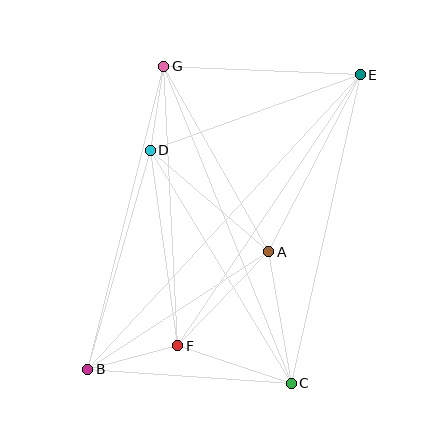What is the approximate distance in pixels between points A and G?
The distance between A and G is approximately 213 pixels.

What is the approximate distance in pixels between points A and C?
The distance between A and C is approximately 133 pixels.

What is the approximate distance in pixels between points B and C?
The distance between B and C is approximately 204 pixels.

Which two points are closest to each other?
Points D and G are closest to each other.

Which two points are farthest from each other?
Points B and E are farthest from each other.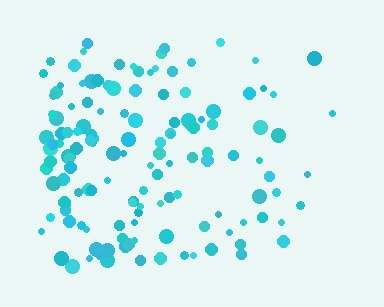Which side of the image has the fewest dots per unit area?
The right.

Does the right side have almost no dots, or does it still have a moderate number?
Still a moderate number, just noticeably fewer than the left.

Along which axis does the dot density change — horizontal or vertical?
Horizontal.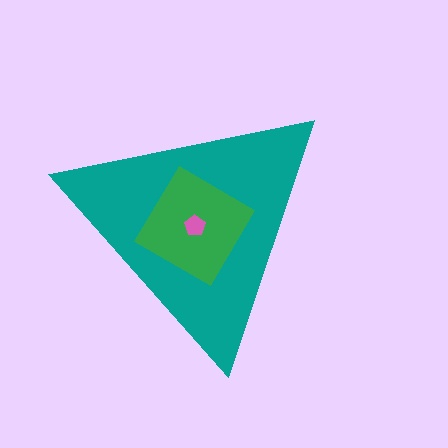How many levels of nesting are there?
3.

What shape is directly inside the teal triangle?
The green diamond.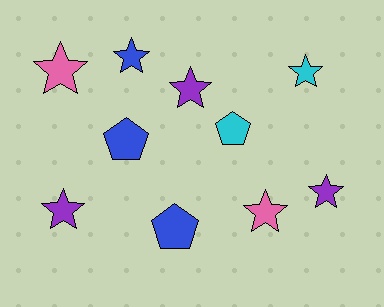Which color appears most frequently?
Purple, with 3 objects.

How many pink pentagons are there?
There are no pink pentagons.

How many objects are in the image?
There are 10 objects.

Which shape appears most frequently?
Star, with 7 objects.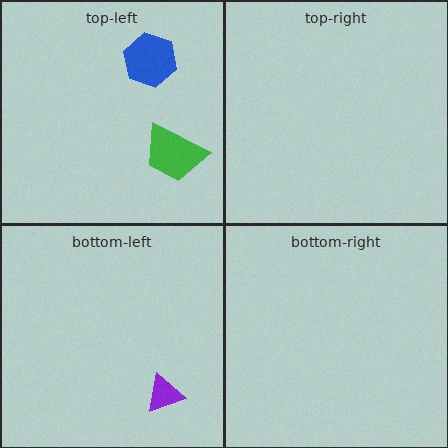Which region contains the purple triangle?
The bottom-left region.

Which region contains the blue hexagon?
The top-left region.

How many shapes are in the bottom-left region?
1.